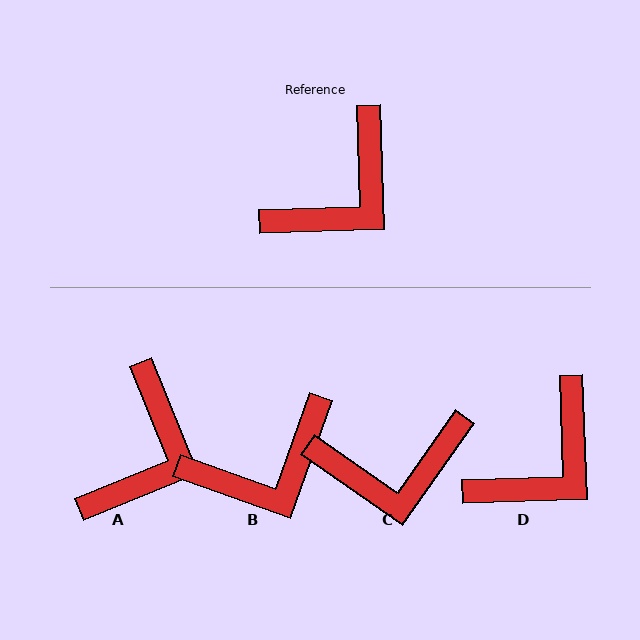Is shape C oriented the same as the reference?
No, it is off by about 37 degrees.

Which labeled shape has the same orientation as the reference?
D.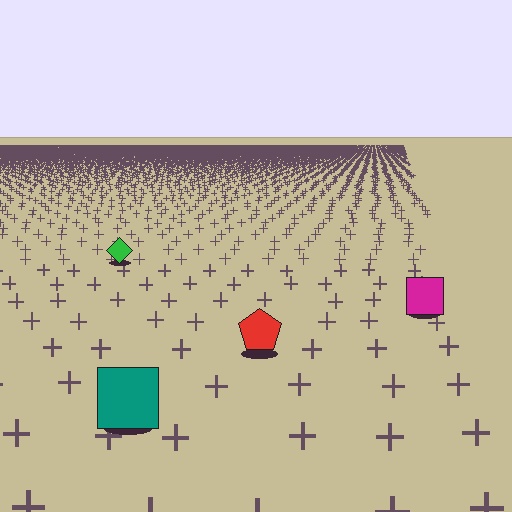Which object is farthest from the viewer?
The green diamond is farthest from the viewer. It appears smaller and the ground texture around it is denser.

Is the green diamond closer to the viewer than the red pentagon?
No. The red pentagon is closer — you can tell from the texture gradient: the ground texture is coarser near it.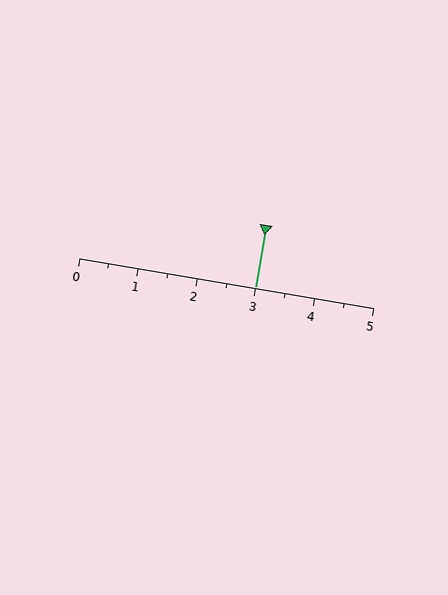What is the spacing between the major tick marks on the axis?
The major ticks are spaced 1 apart.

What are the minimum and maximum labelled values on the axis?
The axis runs from 0 to 5.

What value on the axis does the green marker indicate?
The marker indicates approximately 3.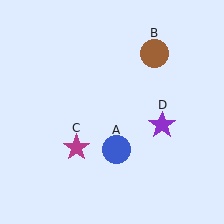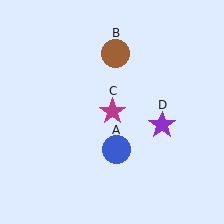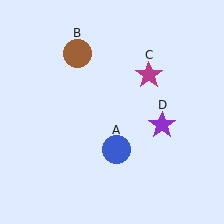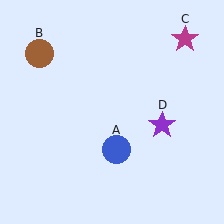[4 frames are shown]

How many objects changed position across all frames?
2 objects changed position: brown circle (object B), magenta star (object C).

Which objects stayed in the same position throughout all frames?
Blue circle (object A) and purple star (object D) remained stationary.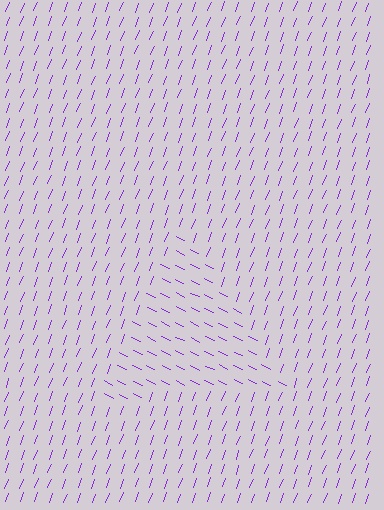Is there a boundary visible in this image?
Yes, there is a texture boundary formed by a change in line orientation.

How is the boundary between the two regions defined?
The boundary is defined purely by a change in line orientation (approximately 84 degrees difference). All lines are the same color and thickness.